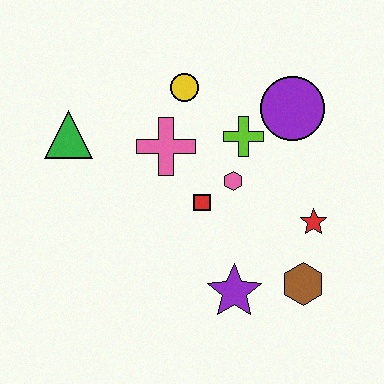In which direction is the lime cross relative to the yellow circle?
The lime cross is to the right of the yellow circle.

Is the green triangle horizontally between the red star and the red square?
No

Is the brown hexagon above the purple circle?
No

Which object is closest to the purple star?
The brown hexagon is closest to the purple star.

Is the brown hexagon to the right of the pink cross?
Yes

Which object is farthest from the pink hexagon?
The green triangle is farthest from the pink hexagon.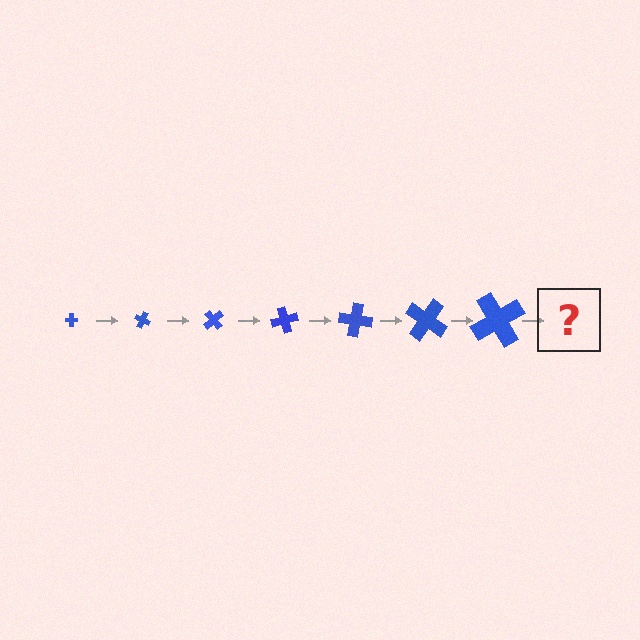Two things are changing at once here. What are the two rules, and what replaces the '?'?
The two rules are that the cross grows larger each step and it rotates 25 degrees each step. The '?' should be a cross, larger than the previous one and rotated 175 degrees from the start.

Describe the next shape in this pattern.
It should be a cross, larger than the previous one and rotated 175 degrees from the start.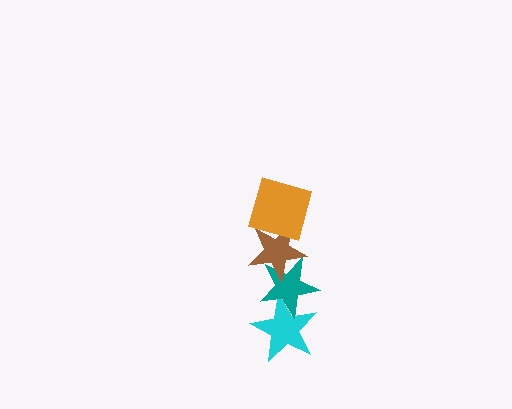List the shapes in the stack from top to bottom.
From top to bottom: the orange square, the brown star, the teal star, the cyan star.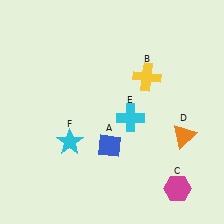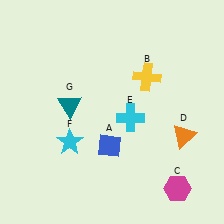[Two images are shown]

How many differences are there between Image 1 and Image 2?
There is 1 difference between the two images.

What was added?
A teal triangle (G) was added in Image 2.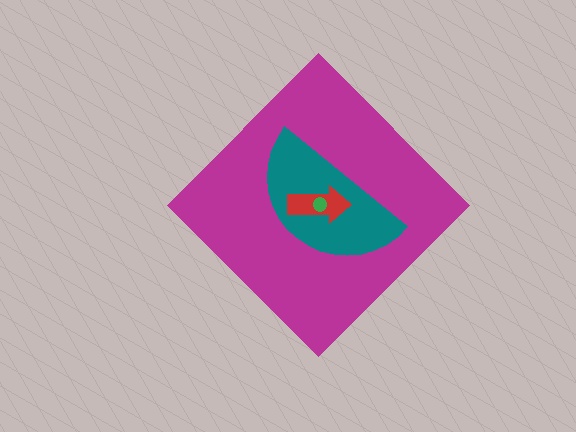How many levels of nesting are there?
4.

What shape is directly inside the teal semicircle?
The red arrow.